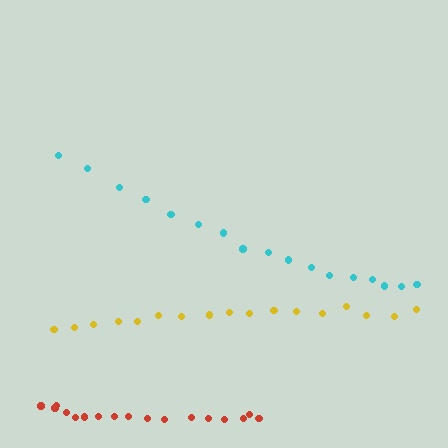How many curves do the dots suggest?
There are 3 distinct paths.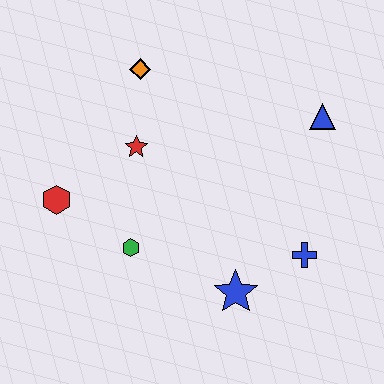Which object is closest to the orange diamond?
The red star is closest to the orange diamond.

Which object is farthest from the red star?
The blue cross is farthest from the red star.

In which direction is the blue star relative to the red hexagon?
The blue star is to the right of the red hexagon.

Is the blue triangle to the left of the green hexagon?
No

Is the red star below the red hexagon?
No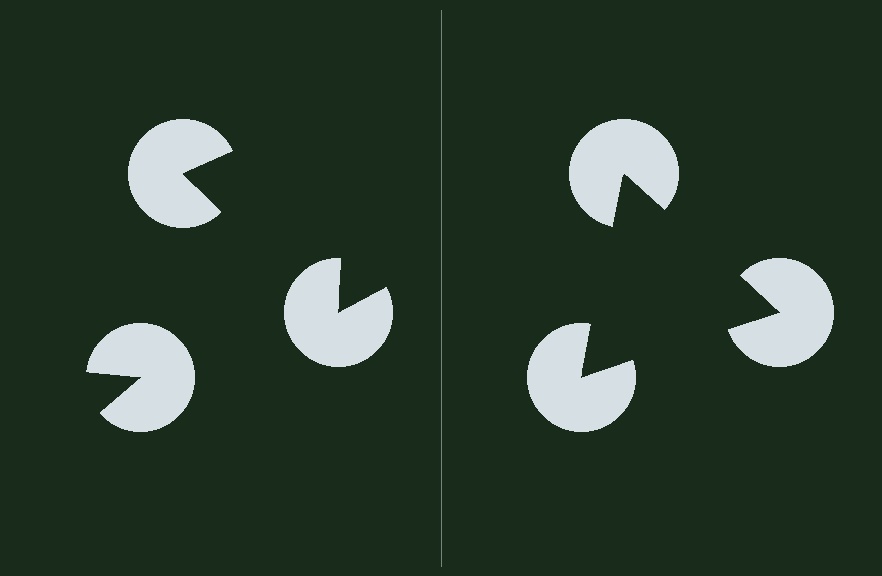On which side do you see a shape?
An illusory triangle appears on the right side. On the left side the wedge cuts are rotated, so no coherent shape forms.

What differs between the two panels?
The pac-man discs are positioned identically on both sides; only the wedge orientations differ. On the right they align to a triangle; on the left they are misaligned.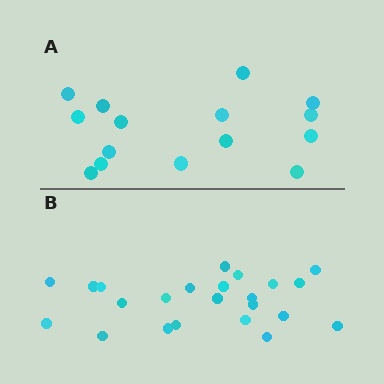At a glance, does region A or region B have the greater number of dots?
Region B (the bottom region) has more dots.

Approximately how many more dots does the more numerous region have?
Region B has roughly 8 or so more dots than region A.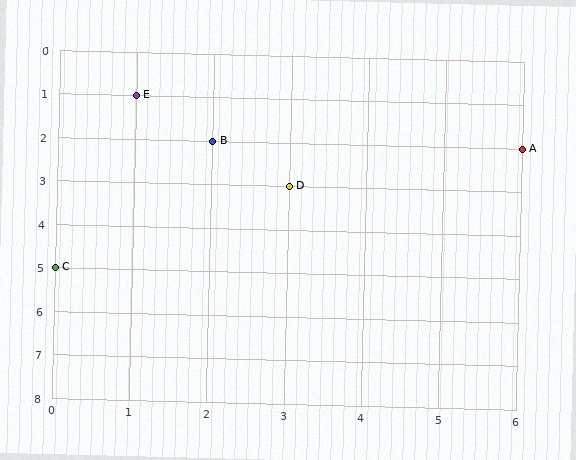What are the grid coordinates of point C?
Point C is at grid coordinates (0, 5).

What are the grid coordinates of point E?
Point E is at grid coordinates (1, 1).